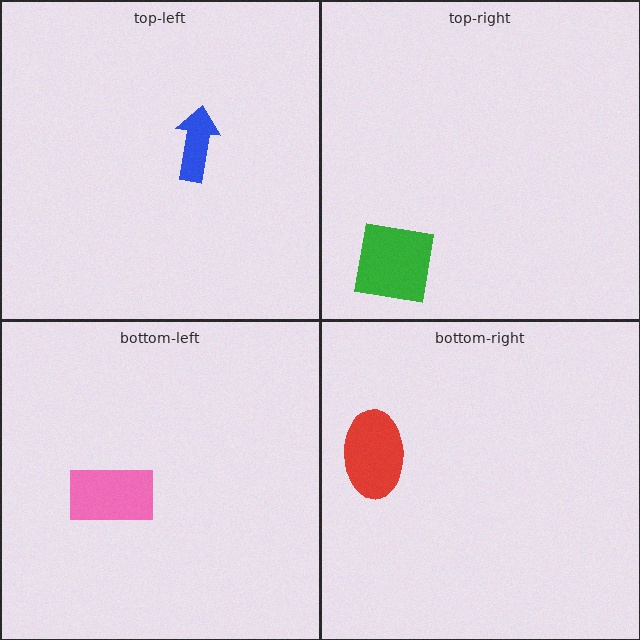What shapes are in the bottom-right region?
The red ellipse.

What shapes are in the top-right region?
The green square.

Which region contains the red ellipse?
The bottom-right region.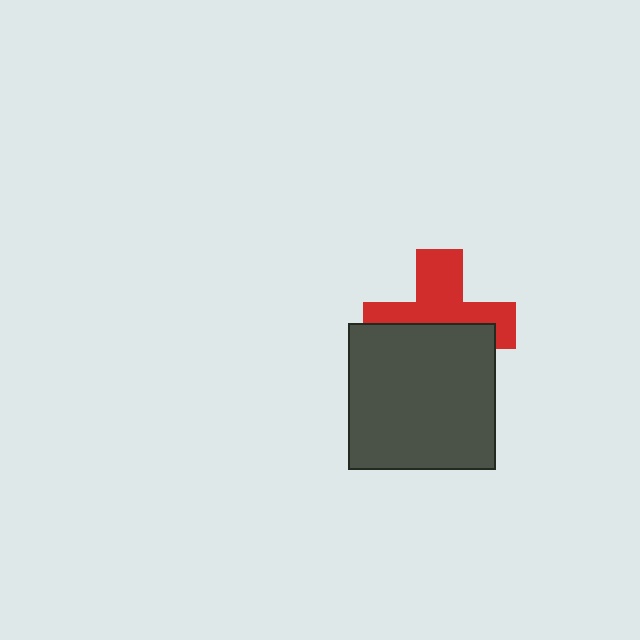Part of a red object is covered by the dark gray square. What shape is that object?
It is a cross.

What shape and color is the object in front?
The object in front is a dark gray square.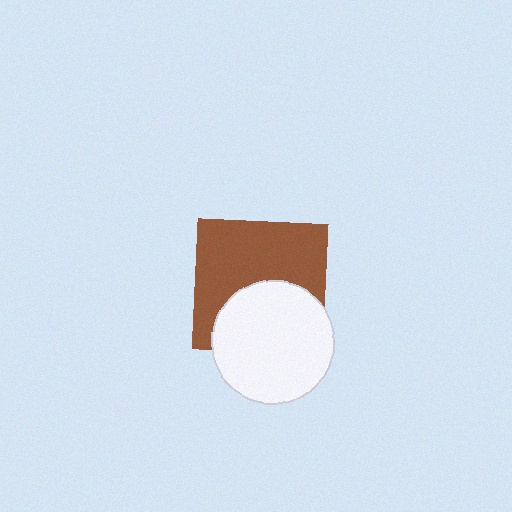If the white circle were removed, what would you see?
You would see the complete brown square.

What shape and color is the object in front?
The object in front is a white circle.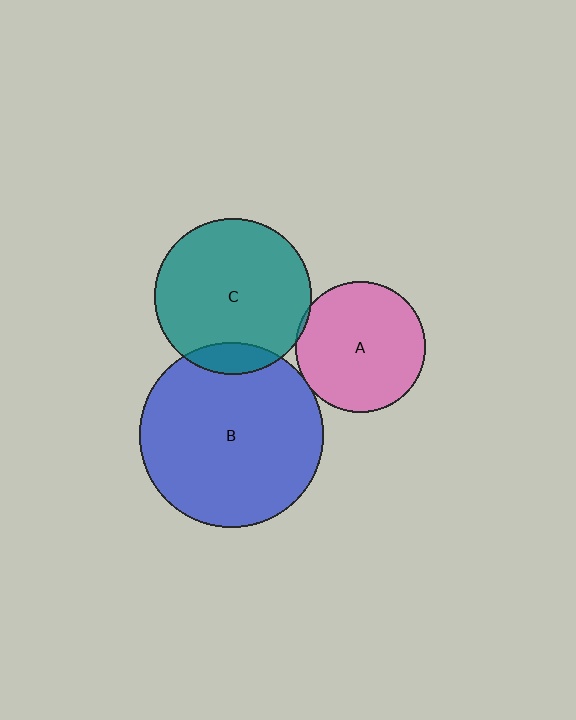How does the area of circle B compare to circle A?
Approximately 2.0 times.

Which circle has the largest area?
Circle B (blue).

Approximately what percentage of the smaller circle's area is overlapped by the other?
Approximately 10%.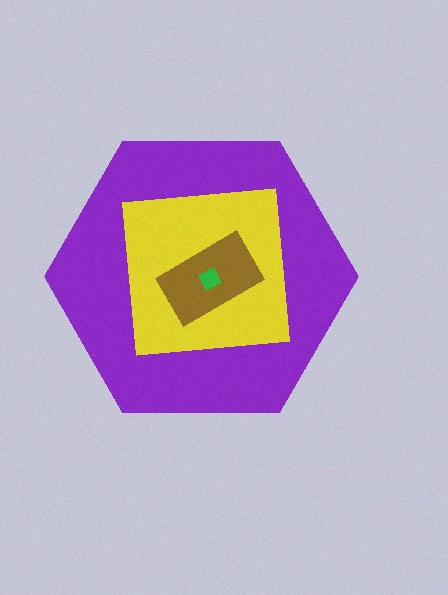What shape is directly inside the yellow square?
The brown rectangle.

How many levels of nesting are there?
4.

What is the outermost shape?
The purple hexagon.